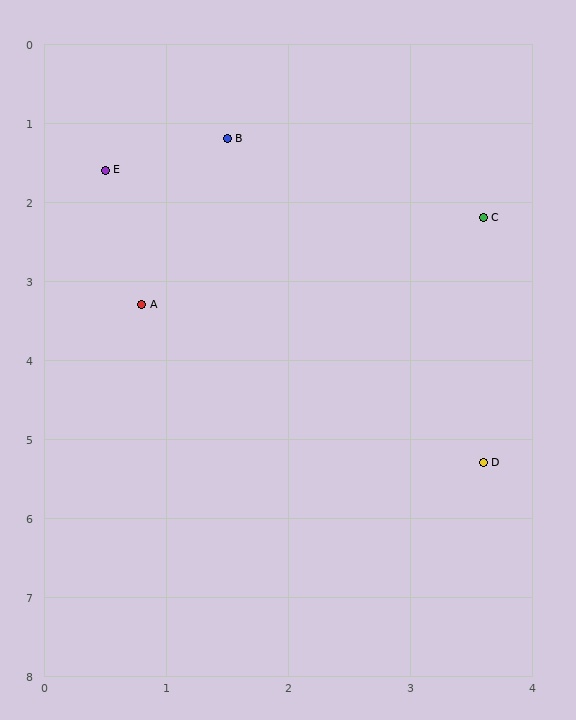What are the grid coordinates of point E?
Point E is at approximately (0.5, 1.6).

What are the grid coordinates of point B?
Point B is at approximately (1.5, 1.2).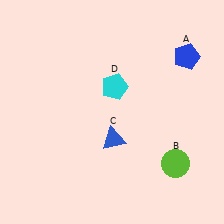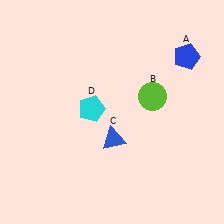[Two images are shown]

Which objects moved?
The objects that moved are: the lime circle (B), the cyan pentagon (D).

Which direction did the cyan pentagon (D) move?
The cyan pentagon (D) moved left.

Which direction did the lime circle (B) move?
The lime circle (B) moved up.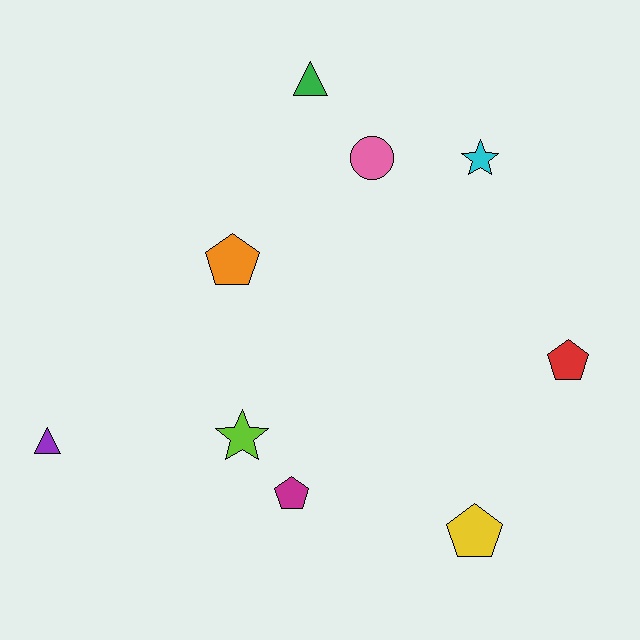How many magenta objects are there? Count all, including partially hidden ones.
There is 1 magenta object.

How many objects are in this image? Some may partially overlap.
There are 9 objects.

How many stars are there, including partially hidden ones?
There are 2 stars.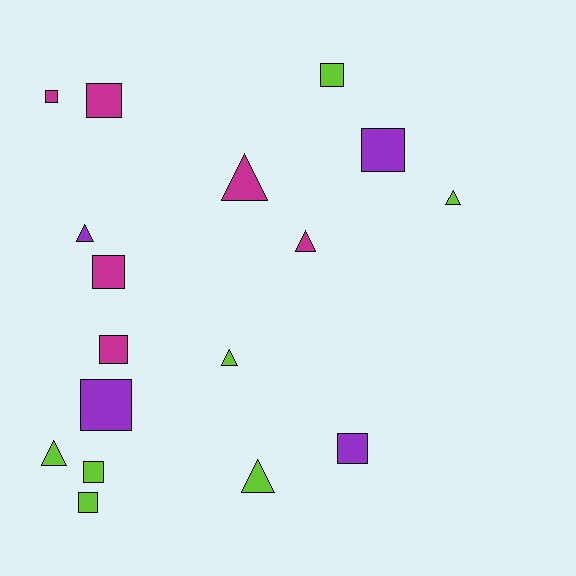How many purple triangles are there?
There is 1 purple triangle.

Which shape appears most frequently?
Square, with 10 objects.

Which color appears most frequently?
Lime, with 7 objects.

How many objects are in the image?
There are 17 objects.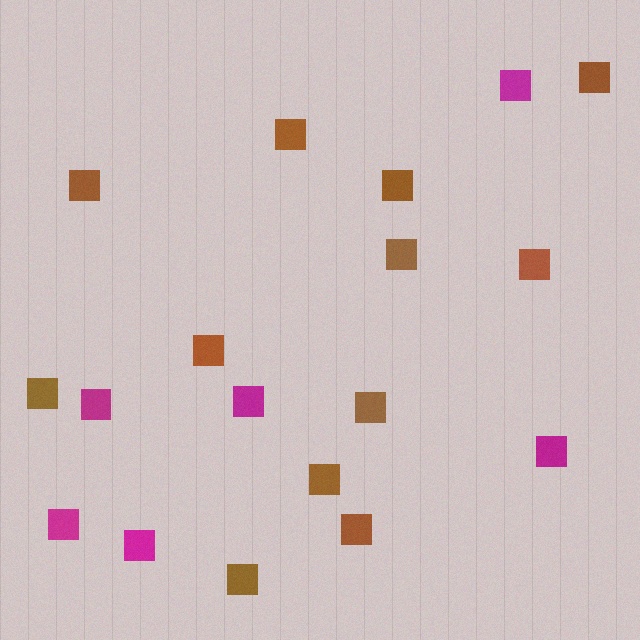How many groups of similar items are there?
There are 2 groups: one group of brown squares (12) and one group of magenta squares (6).